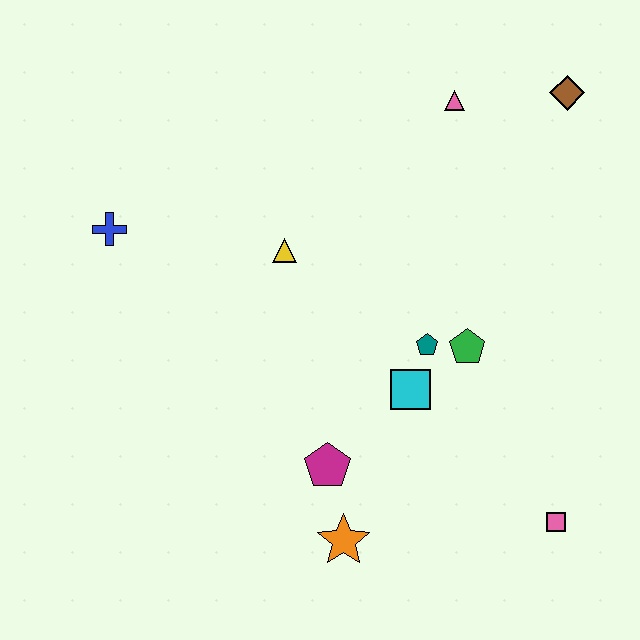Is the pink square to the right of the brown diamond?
No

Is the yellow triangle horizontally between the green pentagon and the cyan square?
No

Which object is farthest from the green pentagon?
The blue cross is farthest from the green pentagon.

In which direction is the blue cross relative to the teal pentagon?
The blue cross is to the left of the teal pentagon.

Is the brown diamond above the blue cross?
Yes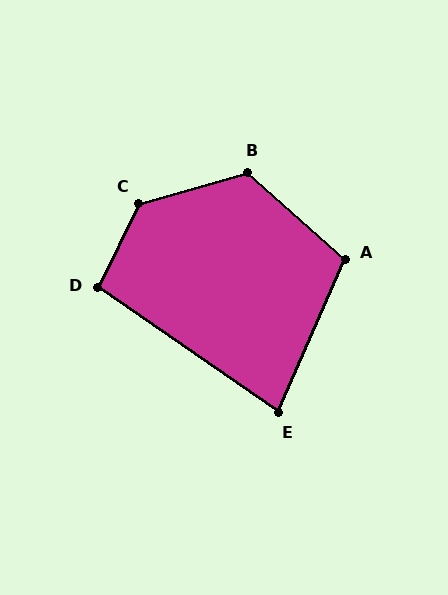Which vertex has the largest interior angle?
C, at approximately 132 degrees.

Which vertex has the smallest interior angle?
E, at approximately 79 degrees.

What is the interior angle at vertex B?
Approximately 122 degrees (obtuse).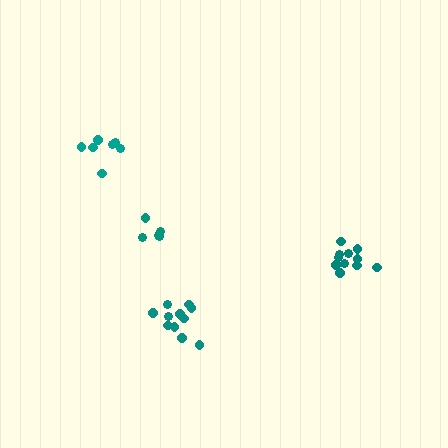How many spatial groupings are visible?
There are 4 spatial groupings.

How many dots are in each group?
Group 1: 11 dots, Group 2: 7 dots, Group 3: 5 dots, Group 4: 11 dots (34 total).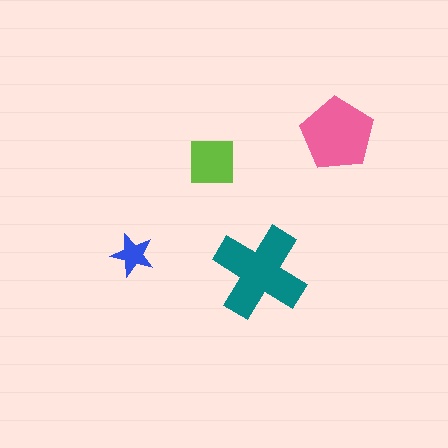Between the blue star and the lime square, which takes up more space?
The lime square.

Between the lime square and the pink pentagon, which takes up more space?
The pink pentagon.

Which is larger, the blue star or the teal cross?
The teal cross.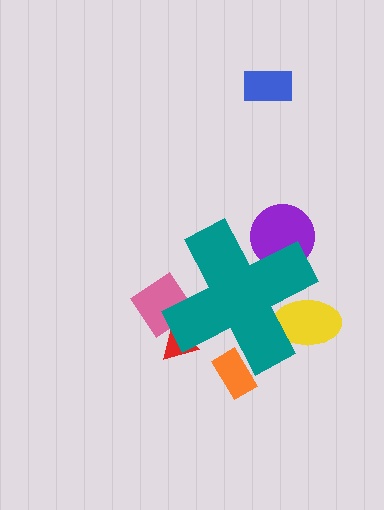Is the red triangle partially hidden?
Yes, the red triangle is partially hidden behind the teal cross.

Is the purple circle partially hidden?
Yes, the purple circle is partially hidden behind the teal cross.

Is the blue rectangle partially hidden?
No, the blue rectangle is fully visible.